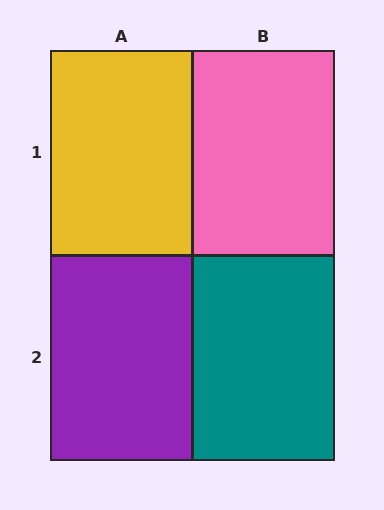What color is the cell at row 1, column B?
Pink.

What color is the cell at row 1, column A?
Yellow.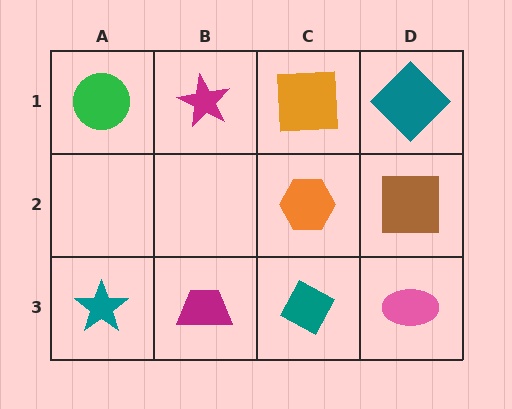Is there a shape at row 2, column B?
No, that cell is empty.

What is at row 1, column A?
A green circle.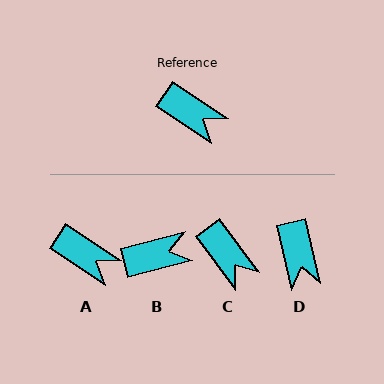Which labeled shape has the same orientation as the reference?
A.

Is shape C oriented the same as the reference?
No, it is off by about 21 degrees.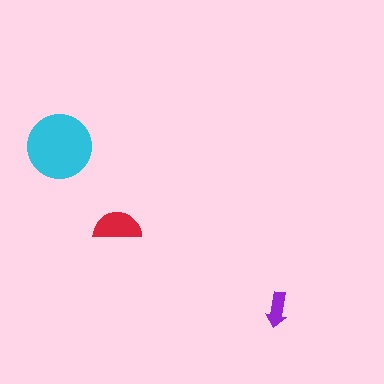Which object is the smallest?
The purple arrow.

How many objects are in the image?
There are 3 objects in the image.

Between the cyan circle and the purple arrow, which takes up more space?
The cyan circle.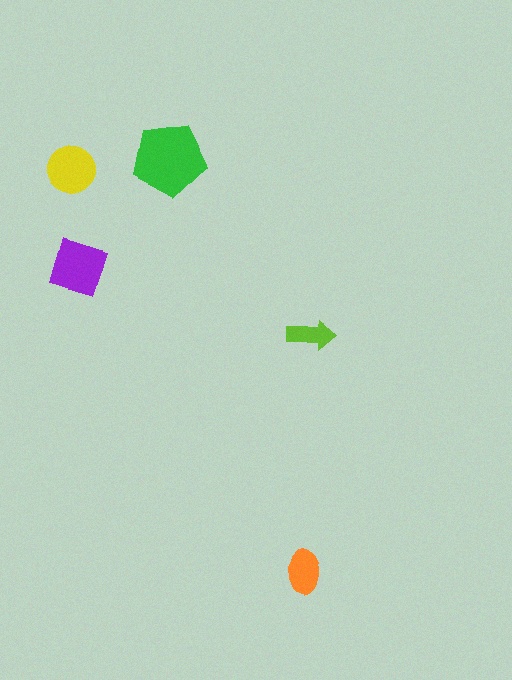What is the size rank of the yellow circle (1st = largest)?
3rd.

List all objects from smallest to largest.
The lime arrow, the orange ellipse, the yellow circle, the purple square, the green pentagon.